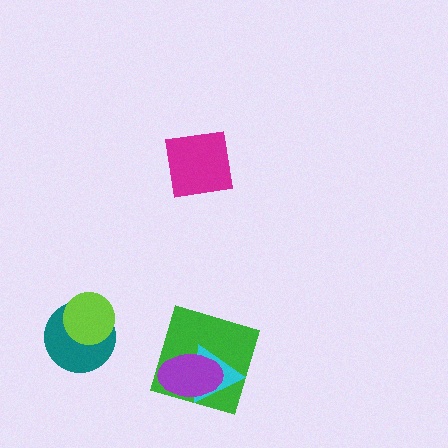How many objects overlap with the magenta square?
0 objects overlap with the magenta square.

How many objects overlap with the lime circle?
1 object overlaps with the lime circle.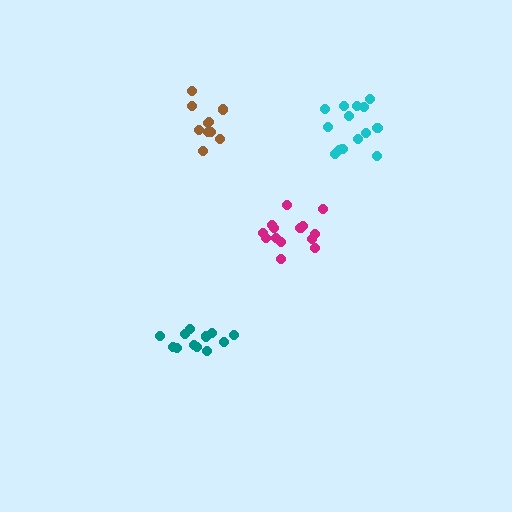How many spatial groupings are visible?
There are 4 spatial groupings.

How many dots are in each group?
Group 1: 10 dots, Group 2: 12 dots, Group 3: 15 dots, Group 4: 14 dots (51 total).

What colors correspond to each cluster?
The clusters are colored: brown, teal, magenta, cyan.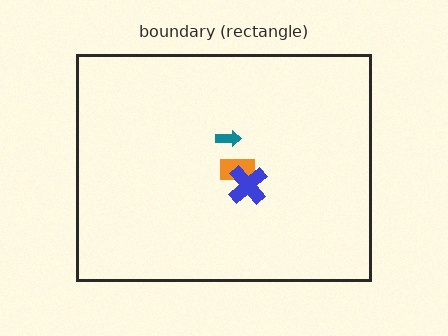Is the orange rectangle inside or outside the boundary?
Inside.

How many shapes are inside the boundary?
3 inside, 0 outside.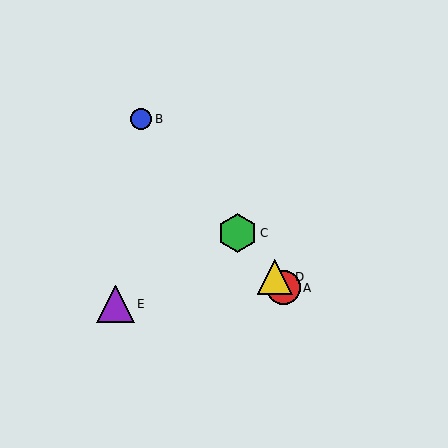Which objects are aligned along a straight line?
Objects A, B, C, D are aligned along a straight line.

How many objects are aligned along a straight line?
4 objects (A, B, C, D) are aligned along a straight line.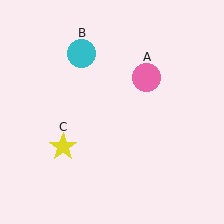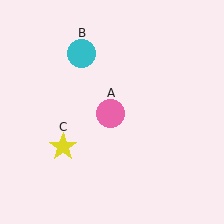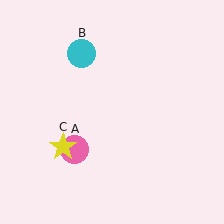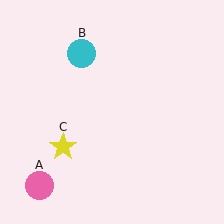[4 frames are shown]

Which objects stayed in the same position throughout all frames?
Cyan circle (object B) and yellow star (object C) remained stationary.